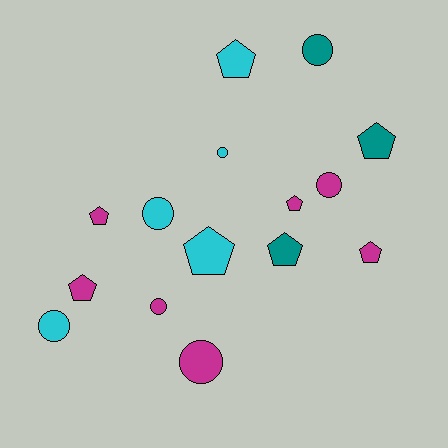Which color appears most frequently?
Magenta, with 7 objects.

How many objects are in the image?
There are 15 objects.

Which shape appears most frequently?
Pentagon, with 8 objects.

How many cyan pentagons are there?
There are 2 cyan pentagons.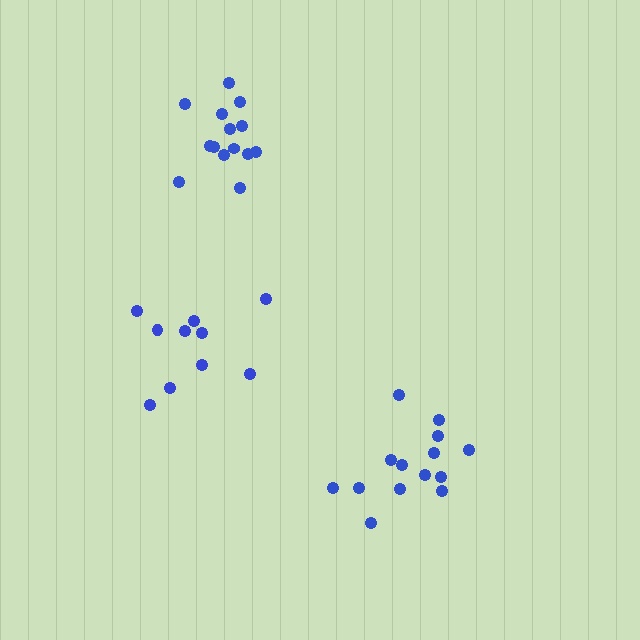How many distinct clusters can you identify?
There are 3 distinct clusters.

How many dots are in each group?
Group 1: 14 dots, Group 2: 10 dots, Group 3: 14 dots (38 total).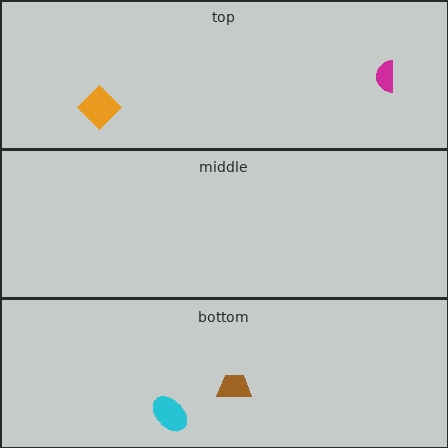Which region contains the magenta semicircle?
The top region.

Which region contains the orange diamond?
The top region.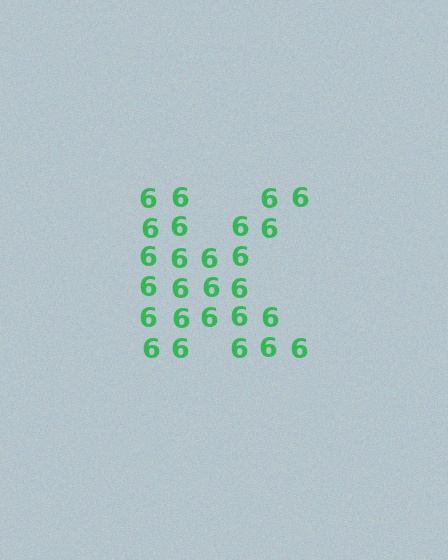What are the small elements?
The small elements are digit 6's.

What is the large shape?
The large shape is the letter K.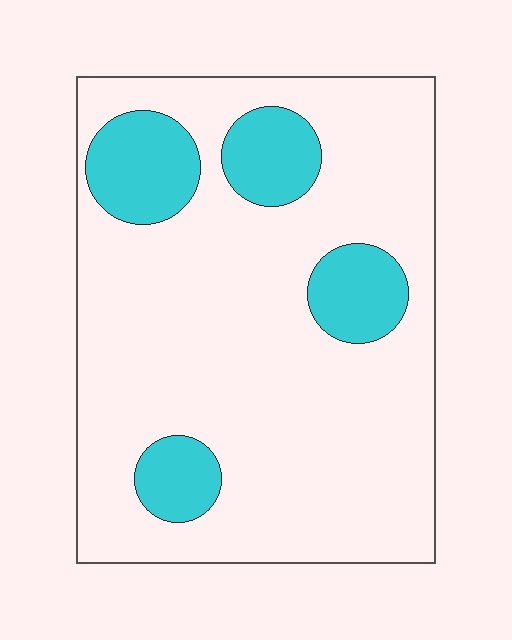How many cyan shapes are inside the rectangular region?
4.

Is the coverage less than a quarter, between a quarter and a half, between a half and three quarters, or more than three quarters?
Less than a quarter.